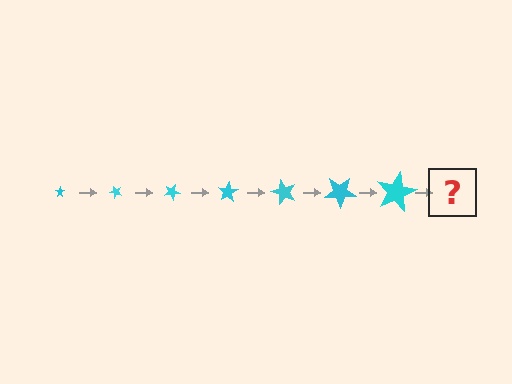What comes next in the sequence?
The next element should be a star, larger than the previous one and rotated 350 degrees from the start.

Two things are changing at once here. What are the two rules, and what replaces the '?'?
The two rules are that the star grows larger each step and it rotates 50 degrees each step. The '?' should be a star, larger than the previous one and rotated 350 degrees from the start.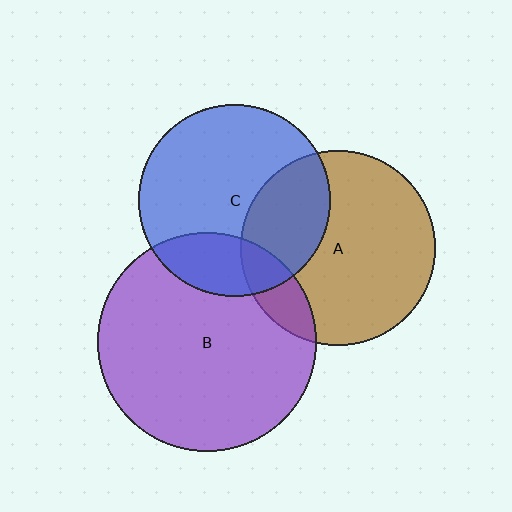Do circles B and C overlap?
Yes.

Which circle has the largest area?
Circle B (purple).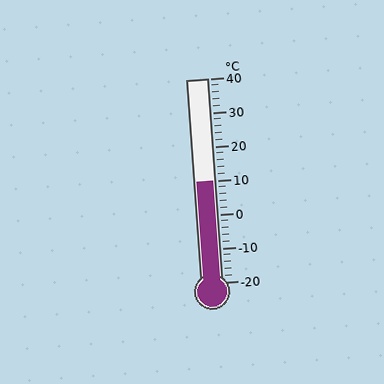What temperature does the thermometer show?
The thermometer shows approximately 10°C.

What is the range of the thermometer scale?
The thermometer scale ranges from -20°C to 40°C.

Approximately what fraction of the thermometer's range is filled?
The thermometer is filled to approximately 50% of its range.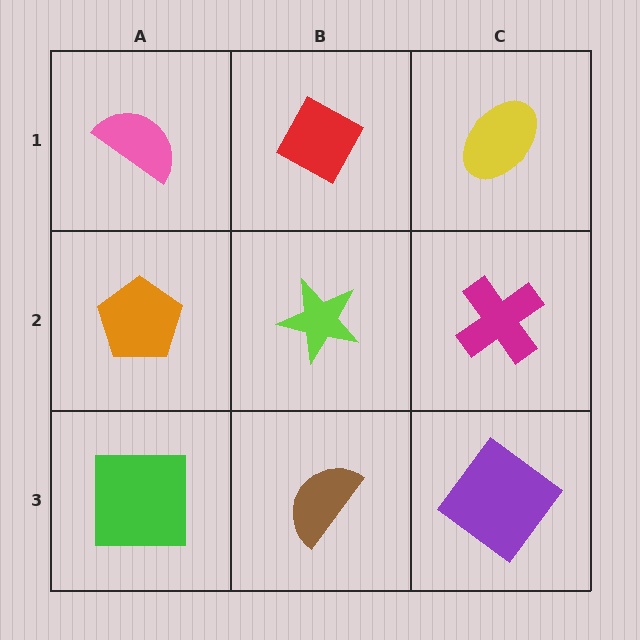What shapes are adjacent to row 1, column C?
A magenta cross (row 2, column C), a red diamond (row 1, column B).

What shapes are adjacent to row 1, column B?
A lime star (row 2, column B), a pink semicircle (row 1, column A), a yellow ellipse (row 1, column C).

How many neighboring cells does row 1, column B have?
3.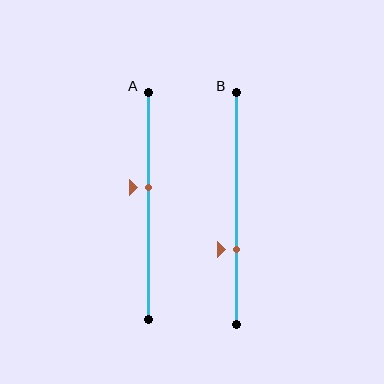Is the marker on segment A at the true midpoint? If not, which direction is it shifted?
No, the marker on segment A is shifted upward by about 8% of the segment length.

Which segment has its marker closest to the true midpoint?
Segment A has its marker closest to the true midpoint.